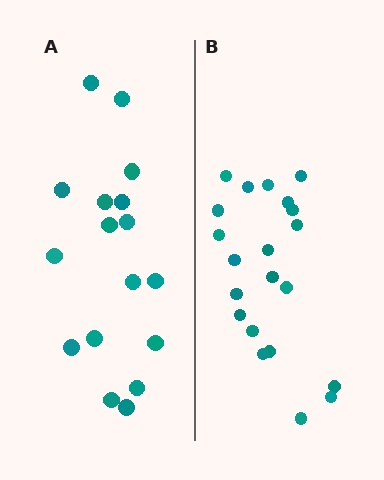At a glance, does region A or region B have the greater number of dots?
Region B (the right region) has more dots.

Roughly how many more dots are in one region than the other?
Region B has about 4 more dots than region A.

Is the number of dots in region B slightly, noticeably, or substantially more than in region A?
Region B has only slightly more — the two regions are fairly close. The ratio is roughly 1.2 to 1.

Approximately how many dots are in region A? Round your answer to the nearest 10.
About 20 dots. (The exact count is 17, which rounds to 20.)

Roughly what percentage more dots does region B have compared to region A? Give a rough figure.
About 25% more.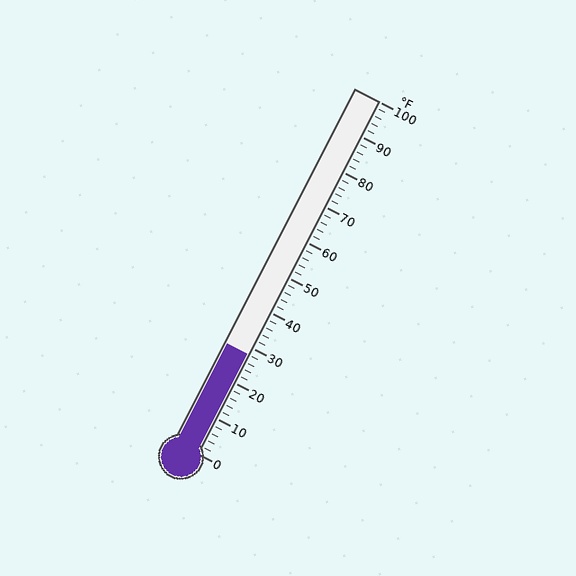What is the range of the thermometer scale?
The thermometer scale ranges from 0°F to 100°F.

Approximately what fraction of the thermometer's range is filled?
The thermometer is filled to approximately 30% of its range.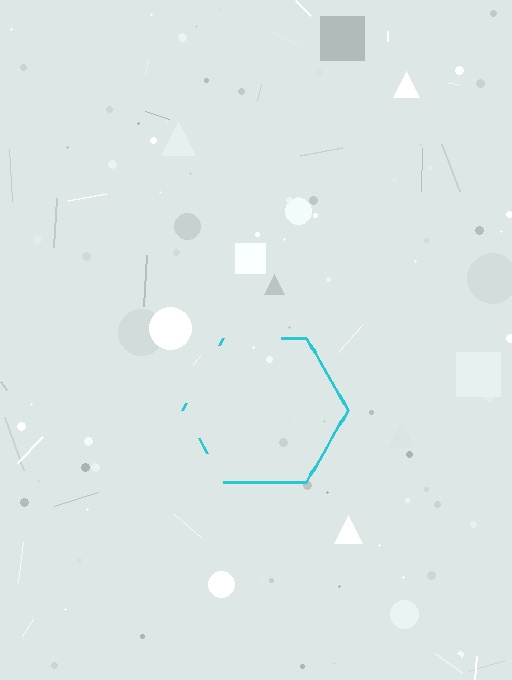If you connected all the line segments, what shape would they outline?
They would outline a hexagon.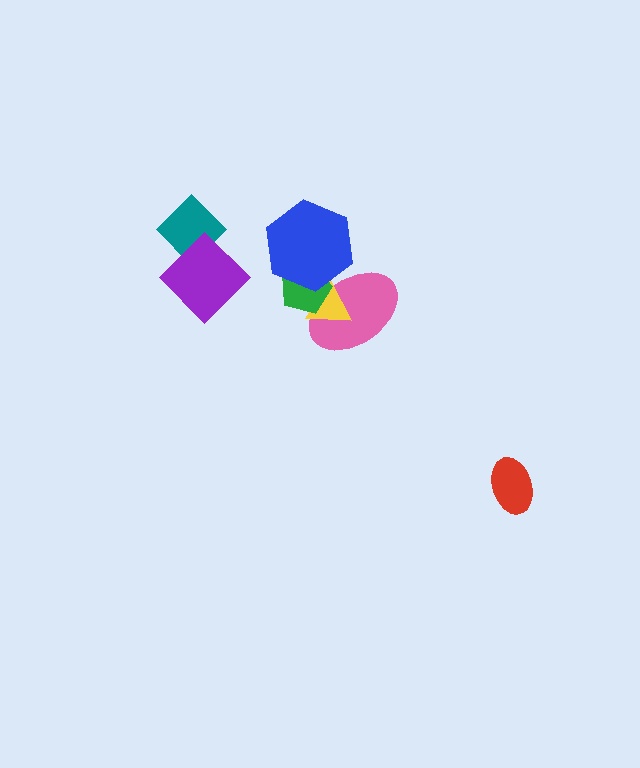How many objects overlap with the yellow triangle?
3 objects overlap with the yellow triangle.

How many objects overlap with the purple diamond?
1 object overlaps with the purple diamond.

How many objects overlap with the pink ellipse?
3 objects overlap with the pink ellipse.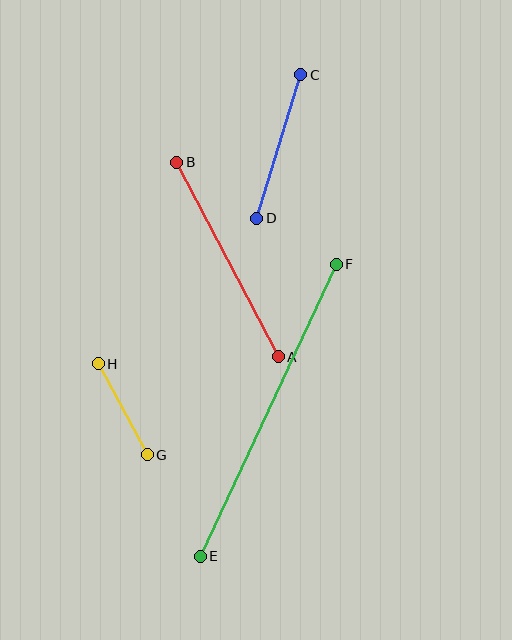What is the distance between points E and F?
The distance is approximately 322 pixels.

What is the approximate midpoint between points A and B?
The midpoint is at approximately (228, 259) pixels.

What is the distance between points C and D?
The distance is approximately 150 pixels.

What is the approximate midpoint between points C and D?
The midpoint is at approximately (279, 146) pixels.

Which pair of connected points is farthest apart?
Points E and F are farthest apart.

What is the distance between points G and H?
The distance is approximately 103 pixels.